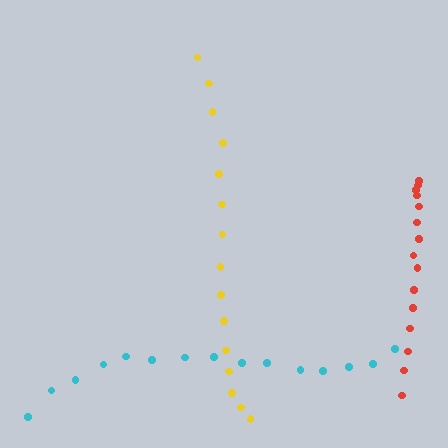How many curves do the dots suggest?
There are 3 distinct paths.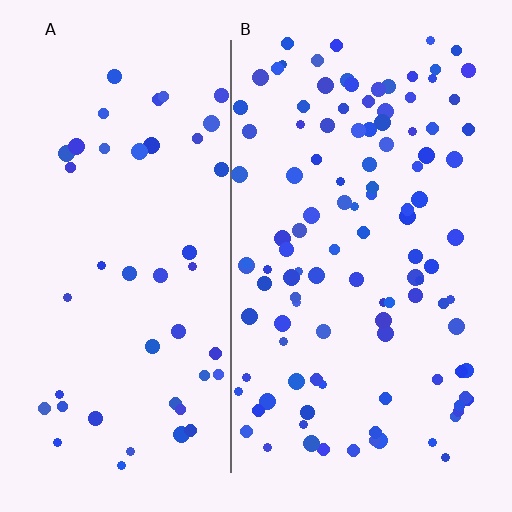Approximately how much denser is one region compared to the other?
Approximately 2.4× — region B over region A.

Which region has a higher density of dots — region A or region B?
B (the right).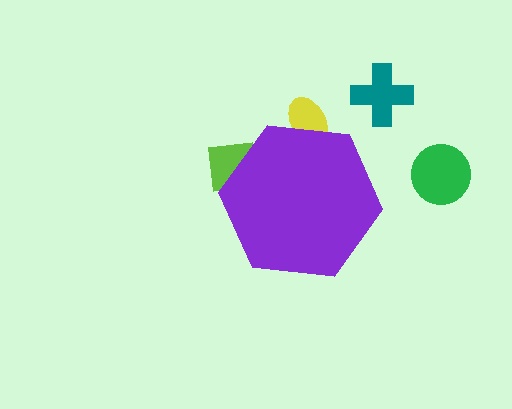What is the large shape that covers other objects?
A purple hexagon.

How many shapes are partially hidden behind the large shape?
2 shapes are partially hidden.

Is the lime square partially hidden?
Yes, the lime square is partially hidden behind the purple hexagon.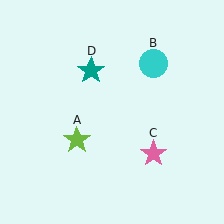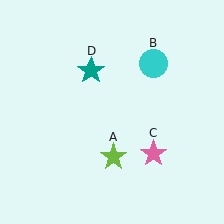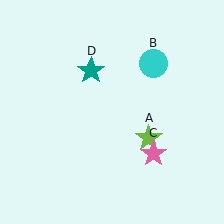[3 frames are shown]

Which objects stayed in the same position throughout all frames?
Cyan circle (object B) and pink star (object C) and teal star (object D) remained stationary.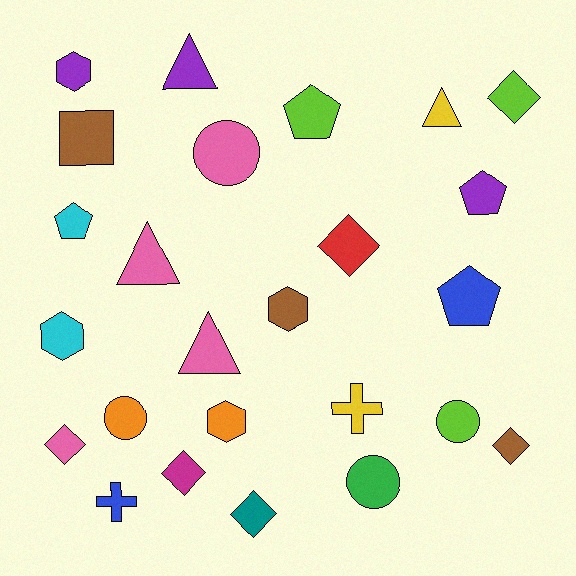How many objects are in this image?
There are 25 objects.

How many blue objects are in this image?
There are 2 blue objects.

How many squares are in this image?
There is 1 square.